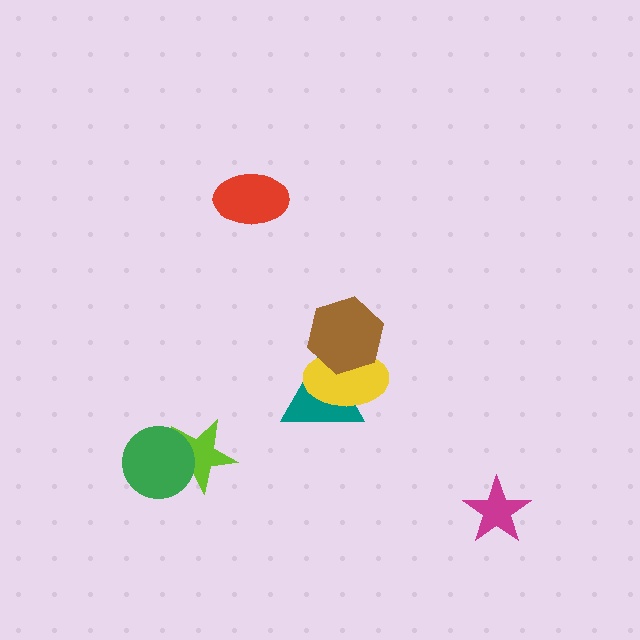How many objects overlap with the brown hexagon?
2 objects overlap with the brown hexagon.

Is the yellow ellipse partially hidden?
Yes, it is partially covered by another shape.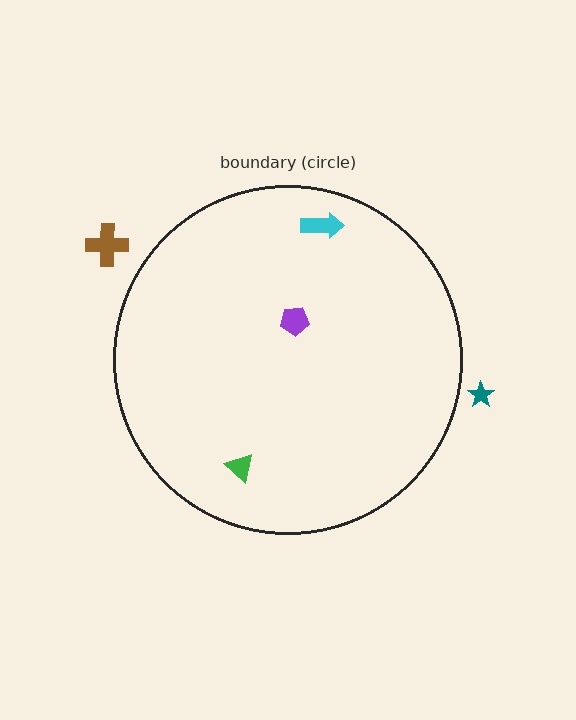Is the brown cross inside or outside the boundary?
Outside.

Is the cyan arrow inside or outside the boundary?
Inside.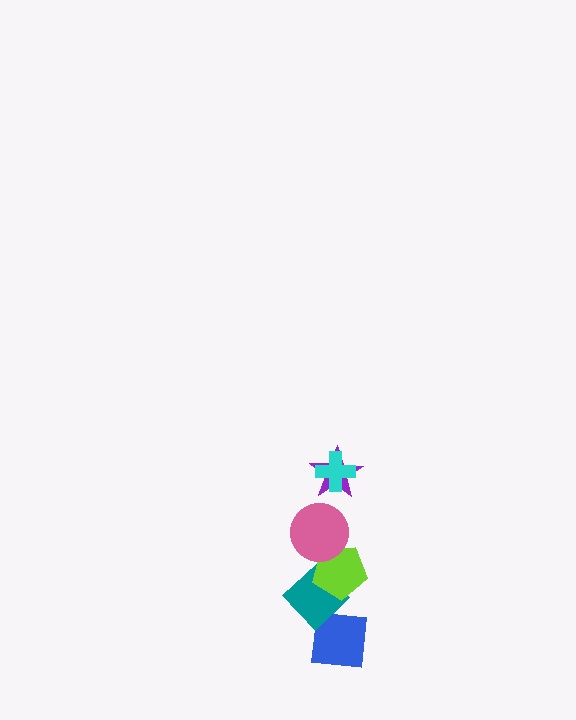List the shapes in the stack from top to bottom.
From top to bottom: the cyan cross, the purple star, the pink circle, the lime pentagon, the teal diamond, the blue square.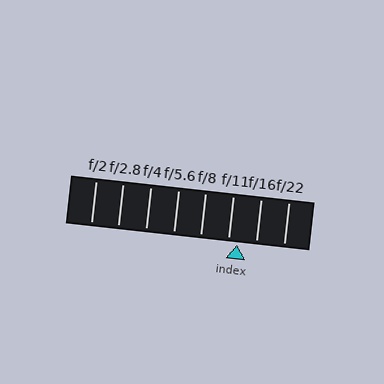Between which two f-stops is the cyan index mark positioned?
The index mark is between f/11 and f/16.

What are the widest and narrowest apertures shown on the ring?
The widest aperture shown is f/2 and the narrowest is f/22.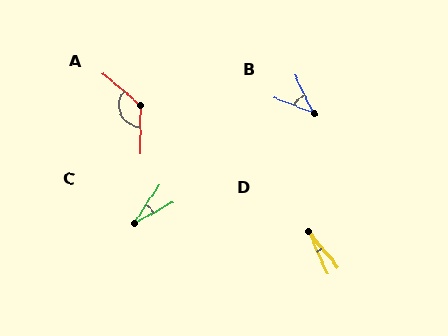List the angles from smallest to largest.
D (15°), C (28°), B (43°), A (129°).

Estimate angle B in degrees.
Approximately 43 degrees.